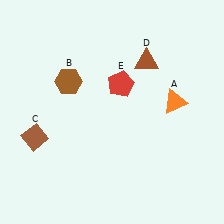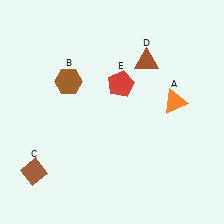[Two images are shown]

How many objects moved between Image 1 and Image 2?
1 object moved between the two images.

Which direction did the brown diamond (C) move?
The brown diamond (C) moved down.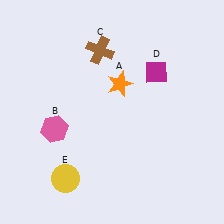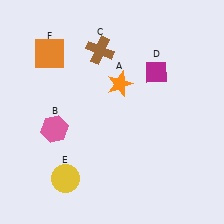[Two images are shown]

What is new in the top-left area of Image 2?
An orange square (F) was added in the top-left area of Image 2.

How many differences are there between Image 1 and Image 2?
There is 1 difference between the two images.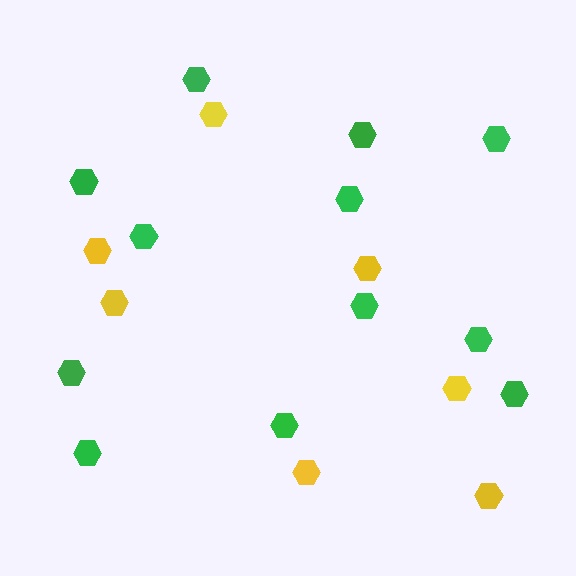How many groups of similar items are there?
There are 2 groups: one group of green hexagons (12) and one group of yellow hexagons (7).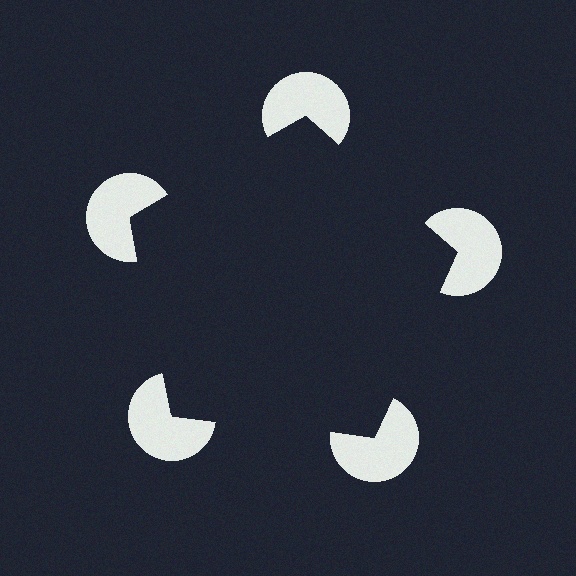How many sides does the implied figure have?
5 sides.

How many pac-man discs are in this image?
There are 5 — one at each vertex of the illusory pentagon.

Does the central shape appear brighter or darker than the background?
It typically appears slightly darker than the background, even though no actual brightness change is drawn.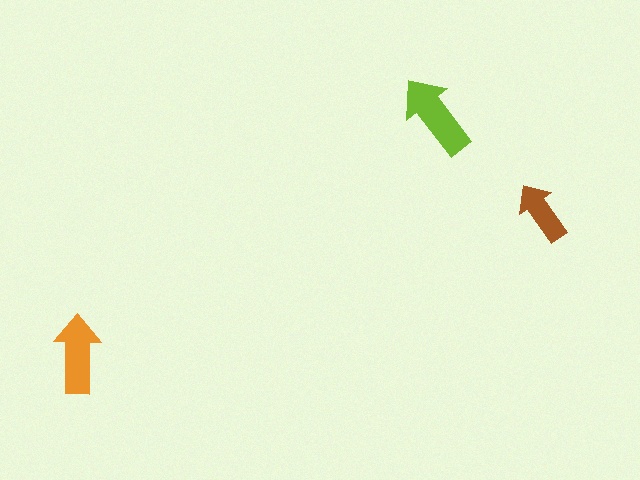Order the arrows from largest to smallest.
the lime one, the orange one, the brown one.